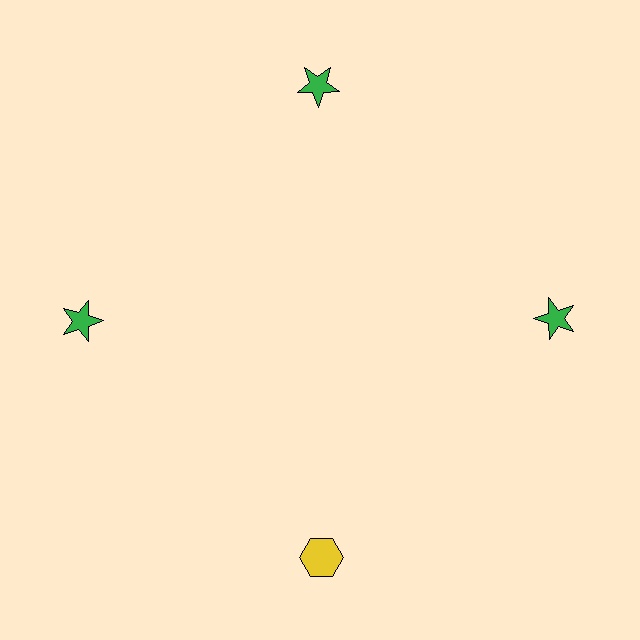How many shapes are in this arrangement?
There are 4 shapes arranged in a ring pattern.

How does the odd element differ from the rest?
It differs in both color (yellow instead of green) and shape (hexagon instead of star).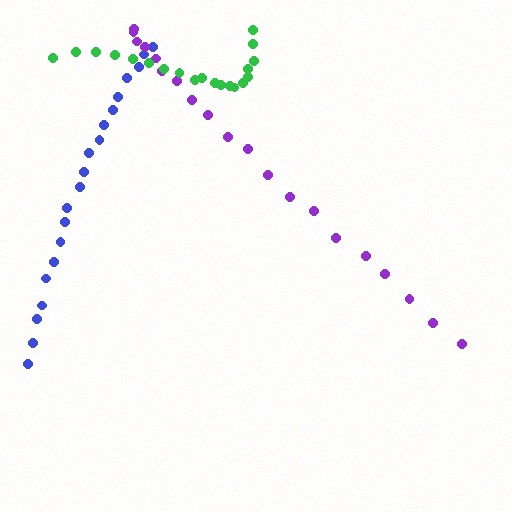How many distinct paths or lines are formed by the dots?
There are 3 distinct paths.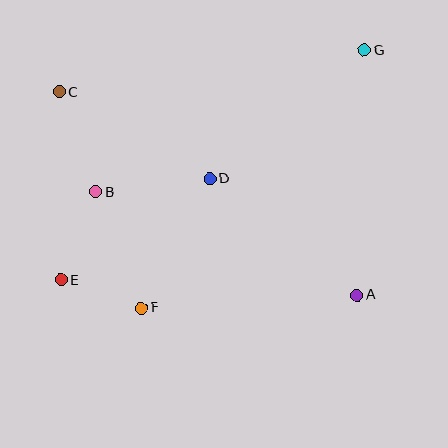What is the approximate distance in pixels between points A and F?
The distance between A and F is approximately 216 pixels.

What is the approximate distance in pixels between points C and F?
The distance between C and F is approximately 231 pixels.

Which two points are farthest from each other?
Points E and G are farthest from each other.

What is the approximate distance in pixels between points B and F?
The distance between B and F is approximately 125 pixels.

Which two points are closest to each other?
Points E and F are closest to each other.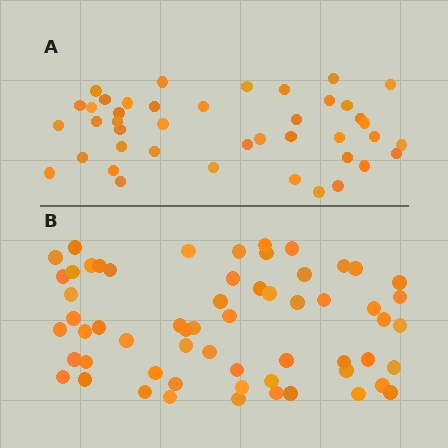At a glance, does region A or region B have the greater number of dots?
Region B (the bottom region) has more dots.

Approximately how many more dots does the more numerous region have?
Region B has approximately 20 more dots than region A.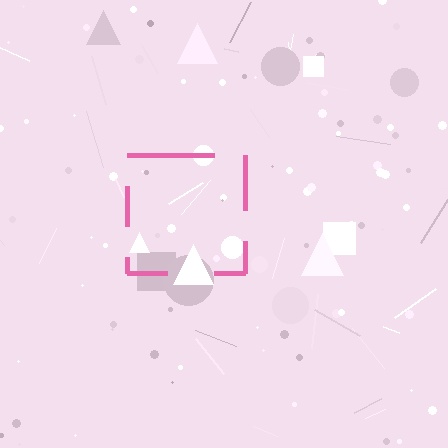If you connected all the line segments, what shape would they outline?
They would outline a square.